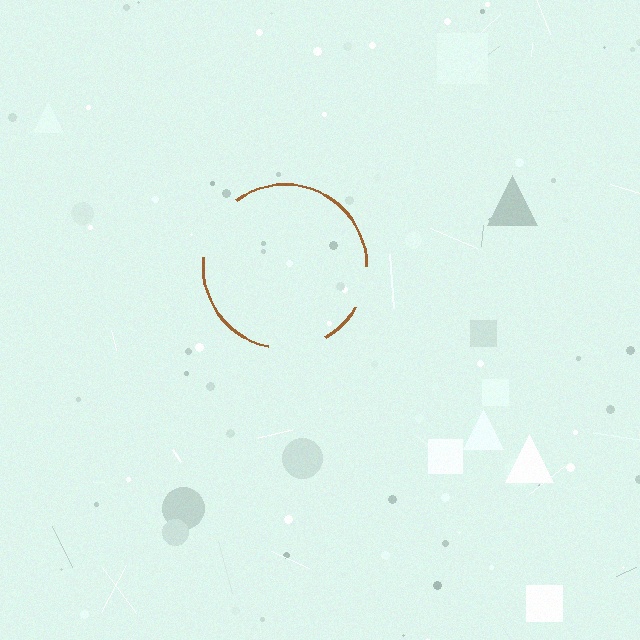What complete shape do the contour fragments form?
The contour fragments form a circle.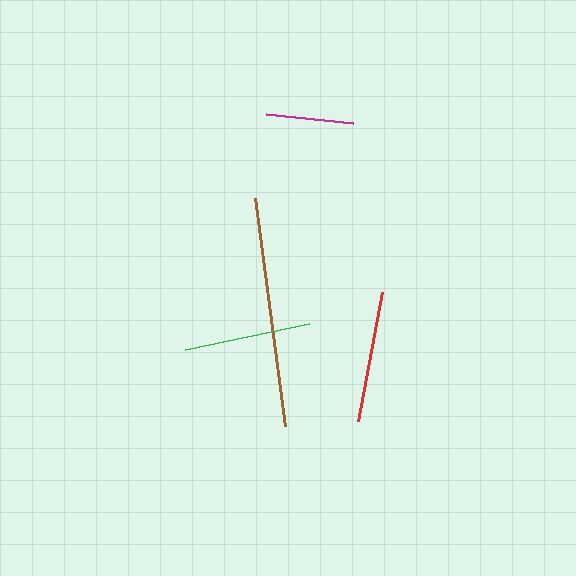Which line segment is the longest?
The brown line is the longest at approximately 230 pixels.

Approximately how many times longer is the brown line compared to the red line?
The brown line is approximately 1.8 times the length of the red line.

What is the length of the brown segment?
The brown segment is approximately 230 pixels long.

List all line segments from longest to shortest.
From longest to shortest: brown, red, green, magenta.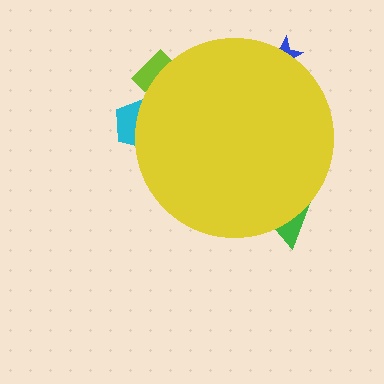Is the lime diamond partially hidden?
Yes, the lime diamond is partially hidden behind the yellow circle.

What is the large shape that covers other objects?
A yellow circle.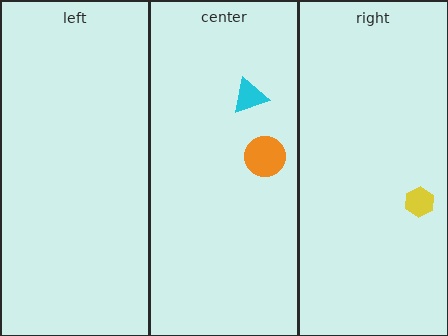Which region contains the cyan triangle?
The center region.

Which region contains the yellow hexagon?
The right region.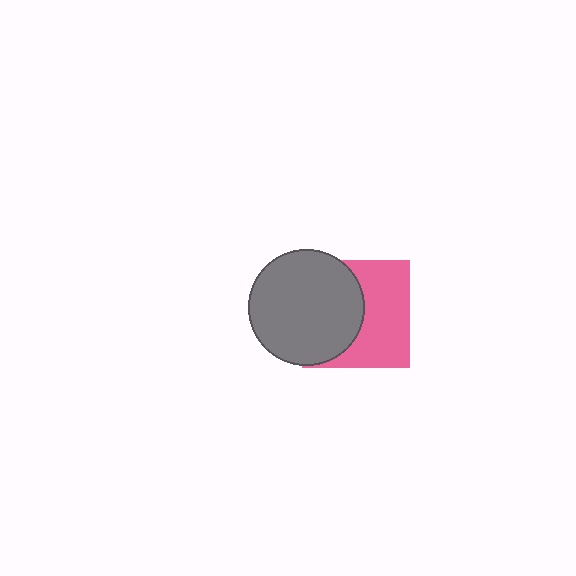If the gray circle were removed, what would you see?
You would see the complete pink square.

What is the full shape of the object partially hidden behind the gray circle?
The partially hidden object is a pink square.